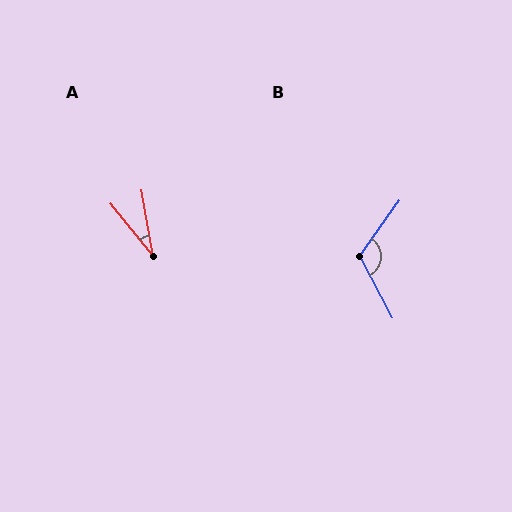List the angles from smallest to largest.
A (29°), B (117°).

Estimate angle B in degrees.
Approximately 117 degrees.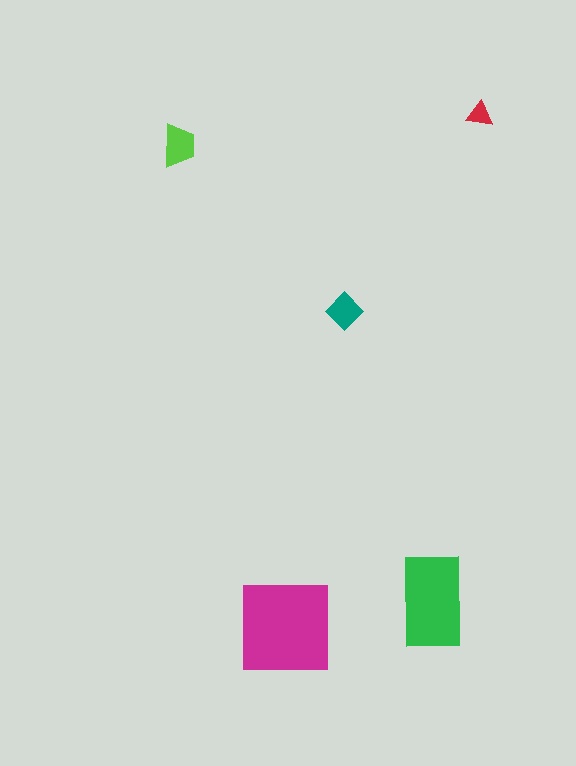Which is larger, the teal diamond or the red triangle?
The teal diamond.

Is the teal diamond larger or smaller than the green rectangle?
Smaller.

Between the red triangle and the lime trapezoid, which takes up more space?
The lime trapezoid.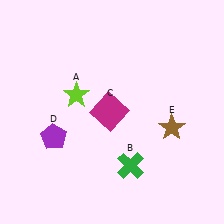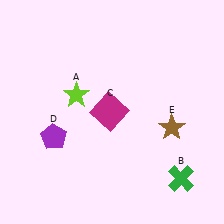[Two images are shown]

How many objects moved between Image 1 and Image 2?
1 object moved between the two images.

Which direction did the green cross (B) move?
The green cross (B) moved right.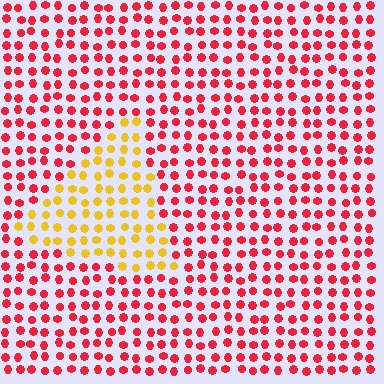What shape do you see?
I see a triangle.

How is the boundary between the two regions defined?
The boundary is defined purely by a slight shift in hue (about 57 degrees). Spacing, size, and orientation are identical on both sides.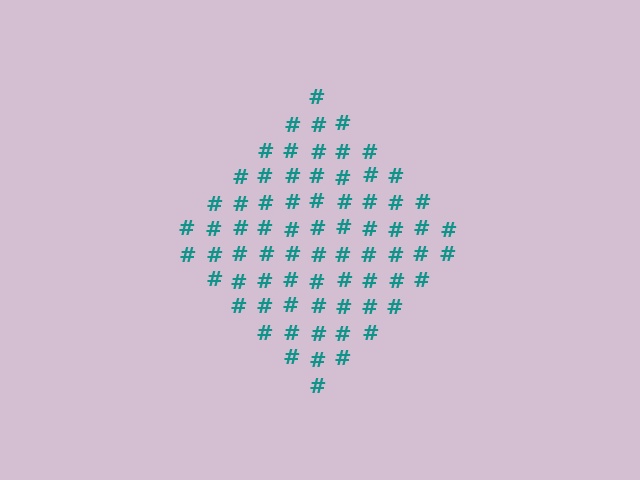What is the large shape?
The large shape is a diamond.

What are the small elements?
The small elements are hash symbols.